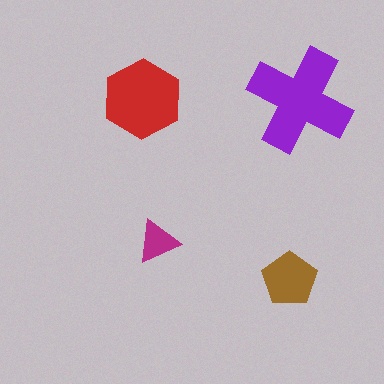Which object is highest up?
The red hexagon is topmost.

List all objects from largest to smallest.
The purple cross, the red hexagon, the brown pentagon, the magenta triangle.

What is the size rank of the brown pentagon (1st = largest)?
3rd.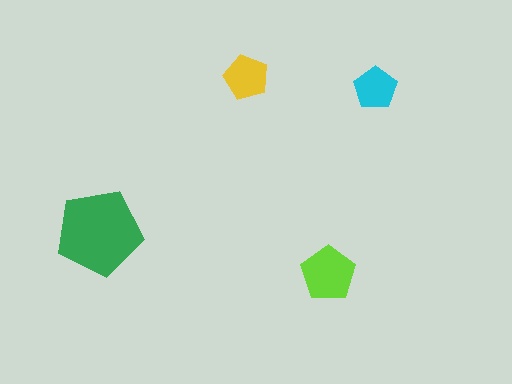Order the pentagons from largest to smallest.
the green one, the lime one, the yellow one, the cyan one.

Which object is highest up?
The yellow pentagon is topmost.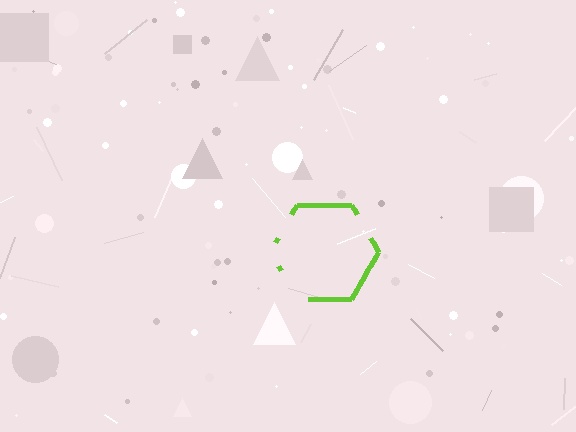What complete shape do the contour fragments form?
The contour fragments form a hexagon.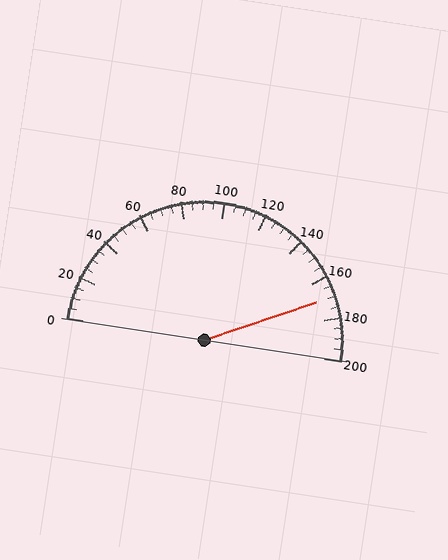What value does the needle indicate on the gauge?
The needle indicates approximately 170.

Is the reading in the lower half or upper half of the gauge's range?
The reading is in the upper half of the range (0 to 200).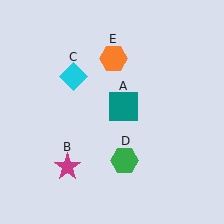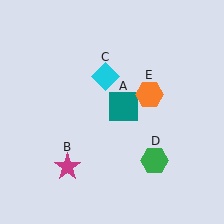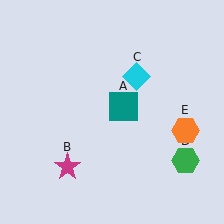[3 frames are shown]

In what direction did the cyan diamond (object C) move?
The cyan diamond (object C) moved right.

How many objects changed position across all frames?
3 objects changed position: cyan diamond (object C), green hexagon (object D), orange hexagon (object E).